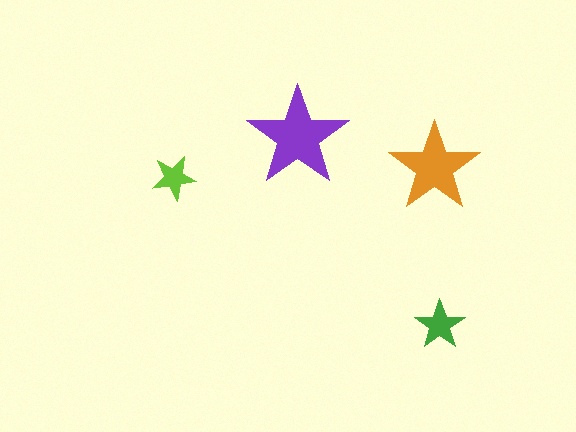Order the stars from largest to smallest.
the purple one, the orange one, the green one, the lime one.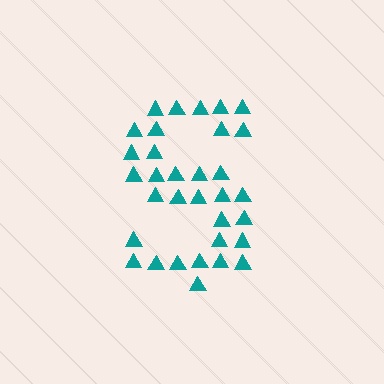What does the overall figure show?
The overall figure shows the letter S.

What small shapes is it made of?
It is made of small triangles.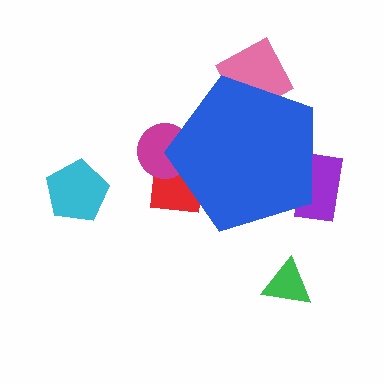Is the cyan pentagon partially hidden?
No, the cyan pentagon is fully visible.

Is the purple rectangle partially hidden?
Yes, the purple rectangle is partially hidden behind the blue pentagon.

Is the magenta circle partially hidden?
Yes, the magenta circle is partially hidden behind the blue pentagon.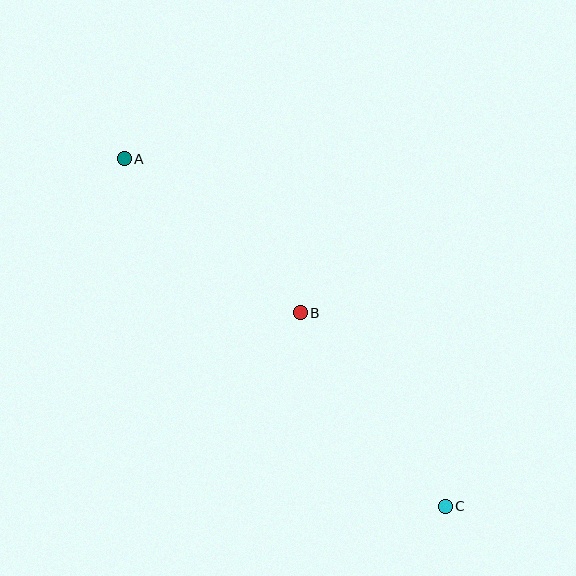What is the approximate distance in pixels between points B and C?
The distance between B and C is approximately 242 pixels.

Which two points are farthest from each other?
Points A and C are farthest from each other.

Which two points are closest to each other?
Points A and B are closest to each other.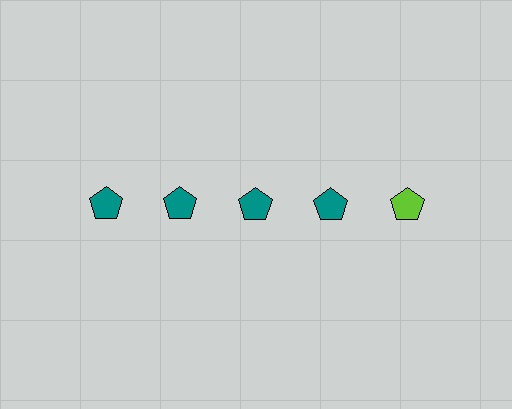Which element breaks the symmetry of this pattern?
The lime pentagon in the top row, rightmost column breaks the symmetry. All other shapes are teal pentagons.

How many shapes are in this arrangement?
There are 5 shapes arranged in a grid pattern.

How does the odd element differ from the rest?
It has a different color: lime instead of teal.